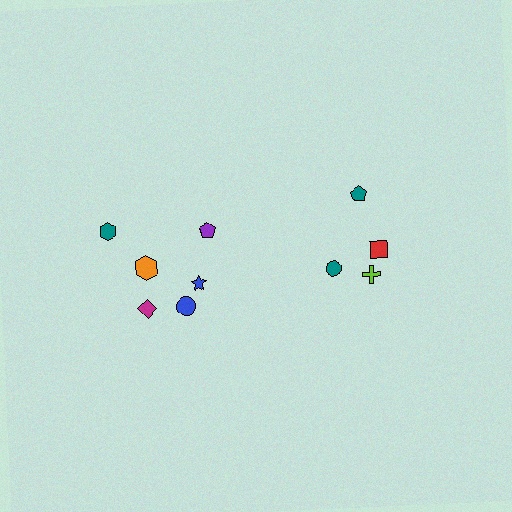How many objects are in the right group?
There are 4 objects.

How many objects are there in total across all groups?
There are 10 objects.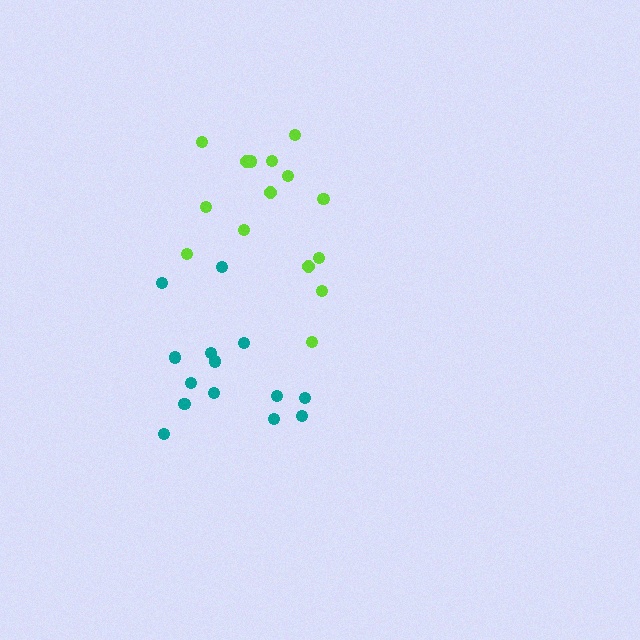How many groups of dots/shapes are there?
There are 2 groups.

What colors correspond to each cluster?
The clusters are colored: teal, lime.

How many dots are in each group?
Group 1: 14 dots, Group 2: 15 dots (29 total).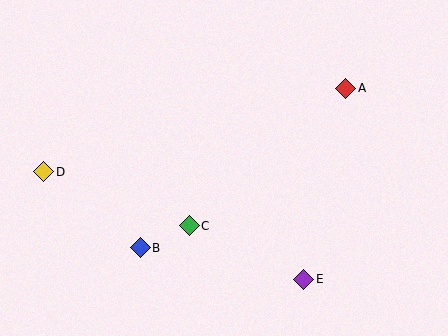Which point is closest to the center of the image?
Point C at (189, 226) is closest to the center.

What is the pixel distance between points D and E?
The distance between D and E is 281 pixels.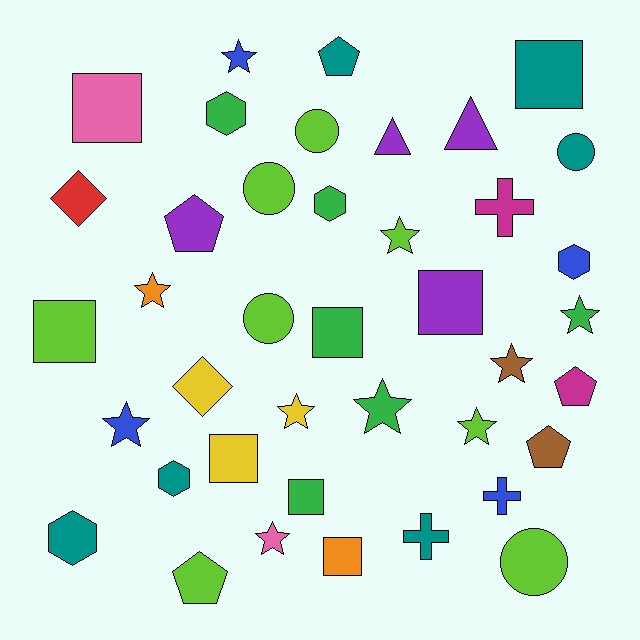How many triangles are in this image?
There are 2 triangles.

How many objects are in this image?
There are 40 objects.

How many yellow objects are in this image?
There are 3 yellow objects.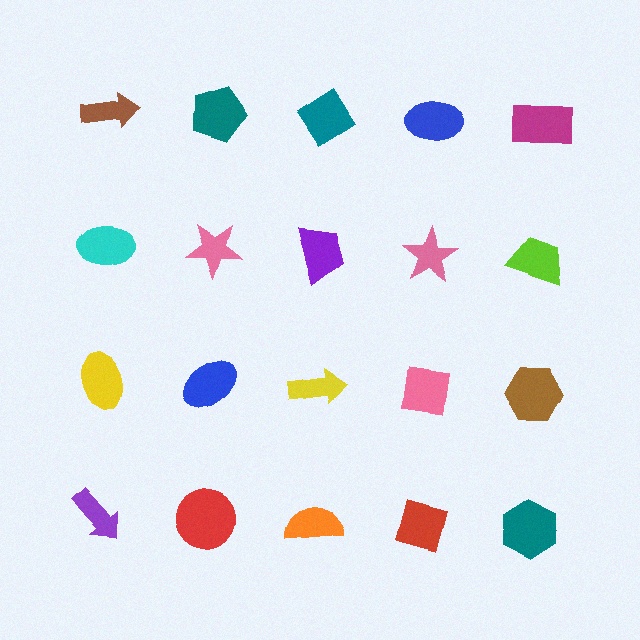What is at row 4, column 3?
An orange semicircle.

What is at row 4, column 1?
A purple arrow.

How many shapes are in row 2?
5 shapes.